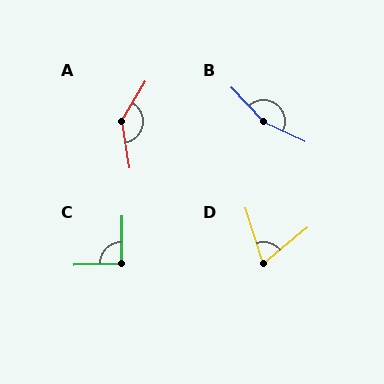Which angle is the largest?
B, at approximately 159 degrees.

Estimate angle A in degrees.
Approximately 140 degrees.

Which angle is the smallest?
D, at approximately 68 degrees.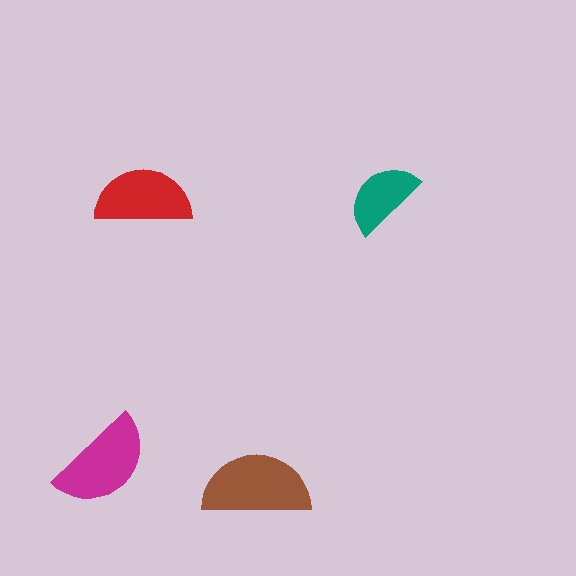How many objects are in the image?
There are 4 objects in the image.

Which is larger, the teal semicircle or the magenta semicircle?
The magenta one.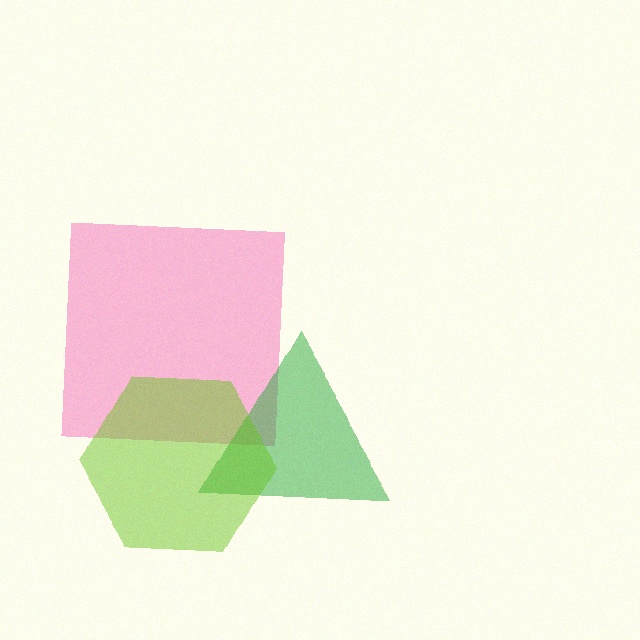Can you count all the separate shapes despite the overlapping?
Yes, there are 3 separate shapes.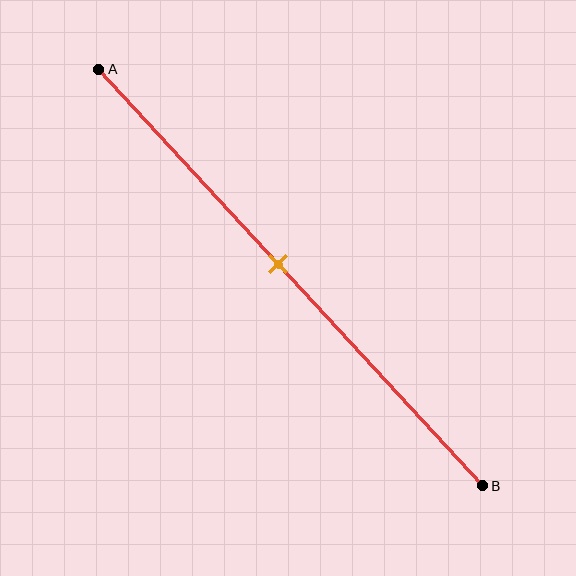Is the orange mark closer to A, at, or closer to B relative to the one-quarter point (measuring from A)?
The orange mark is closer to point B than the one-quarter point of segment AB.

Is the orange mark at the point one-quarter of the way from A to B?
No, the mark is at about 45% from A, not at the 25% one-quarter point.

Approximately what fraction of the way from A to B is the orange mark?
The orange mark is approximately 45% of the way from A to B.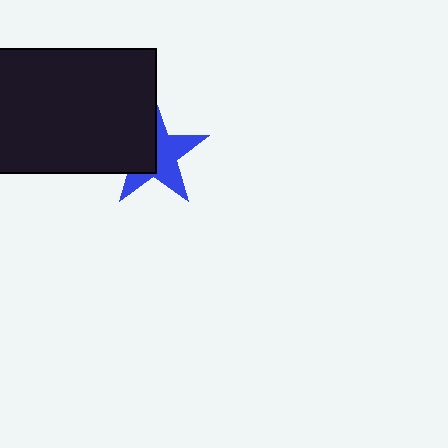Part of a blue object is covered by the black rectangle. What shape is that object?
It is a star.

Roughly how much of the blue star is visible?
About half of it is visible (roughly 54%).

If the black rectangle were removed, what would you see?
You would see the complete blue star.